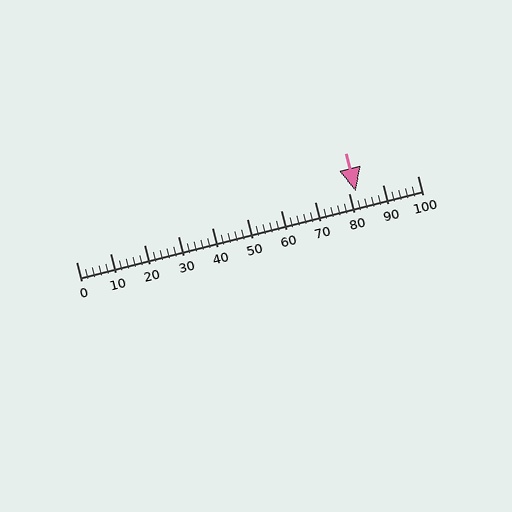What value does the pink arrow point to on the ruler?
The pink arrow points to approximately 82.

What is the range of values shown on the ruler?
The ruler shows values from 0 to 100.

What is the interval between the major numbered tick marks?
The major tick marks are spaced 10 units apart.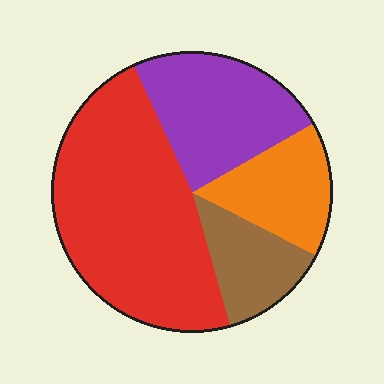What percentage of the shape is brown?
Brown covers roughly 15% of the shape.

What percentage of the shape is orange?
Orange takes up less than a sixth of the shape.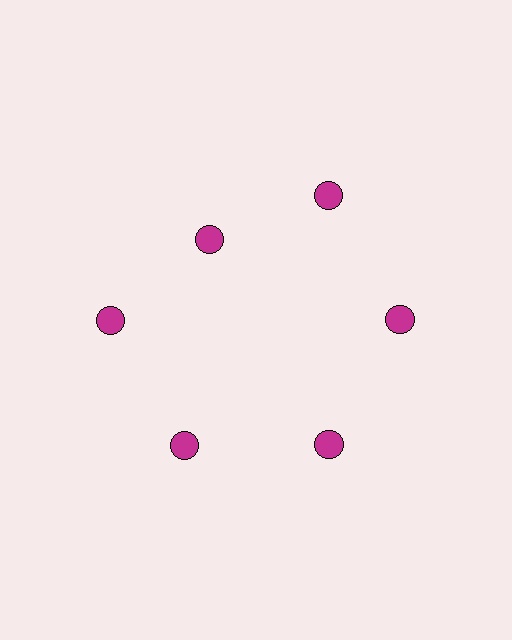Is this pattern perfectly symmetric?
No. The 6 magenta circles are arranged in a ring, but one element near the 11 o'clock position is pulled inward toward the center, breaking the 6-fold rotational symmetry.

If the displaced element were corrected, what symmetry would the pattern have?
It would have 6-fold rotational symmetry — the pattern would map onto itself every 60 degrees.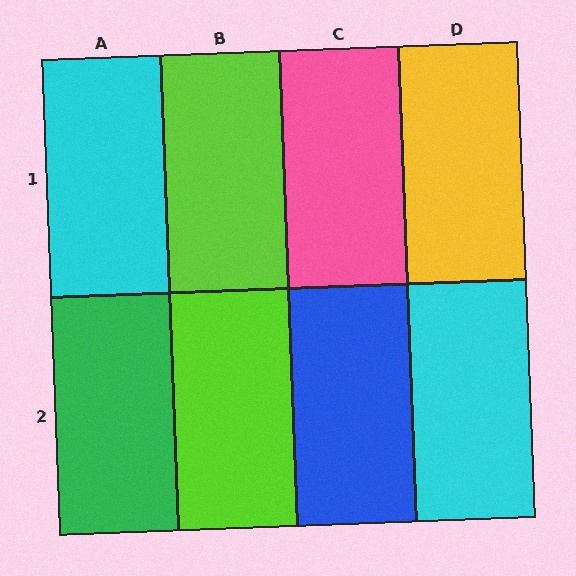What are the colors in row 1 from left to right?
Cyan, lime, pink, yellow.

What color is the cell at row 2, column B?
Lime.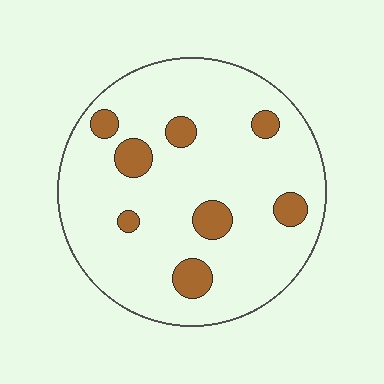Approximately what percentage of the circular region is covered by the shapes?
Approximately 15%.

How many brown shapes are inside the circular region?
8.